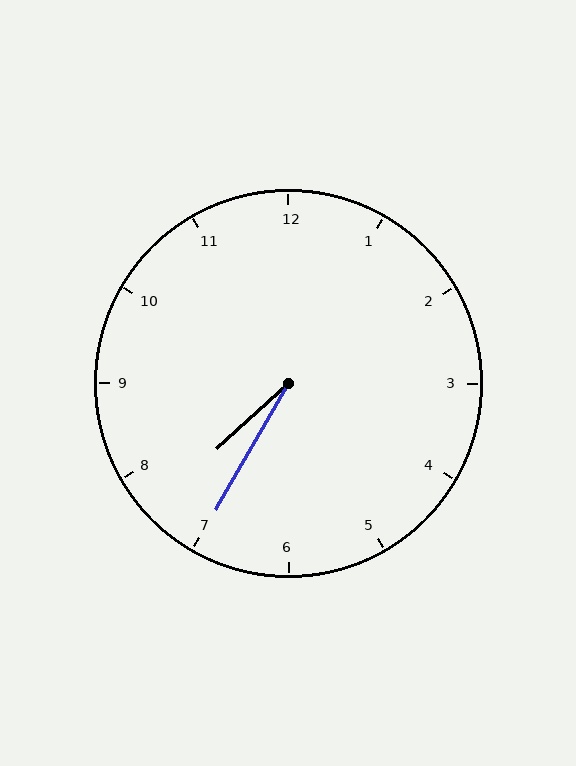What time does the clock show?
7:35.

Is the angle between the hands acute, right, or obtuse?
It is acute.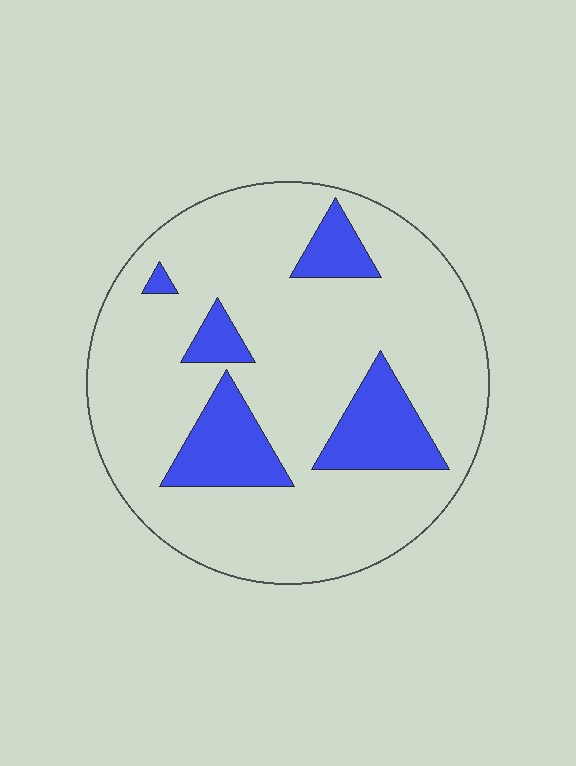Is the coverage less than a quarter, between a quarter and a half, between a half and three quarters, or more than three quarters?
Less than a quarter.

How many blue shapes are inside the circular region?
5.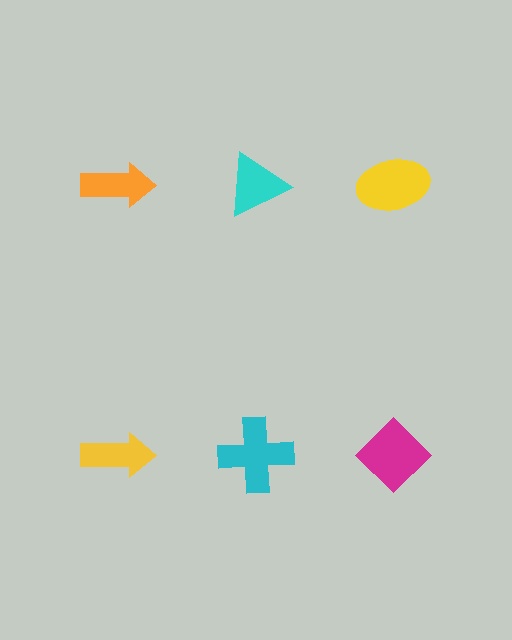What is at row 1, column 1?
An orange arrow.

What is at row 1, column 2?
A cyan triangle.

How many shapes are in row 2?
3 shapes.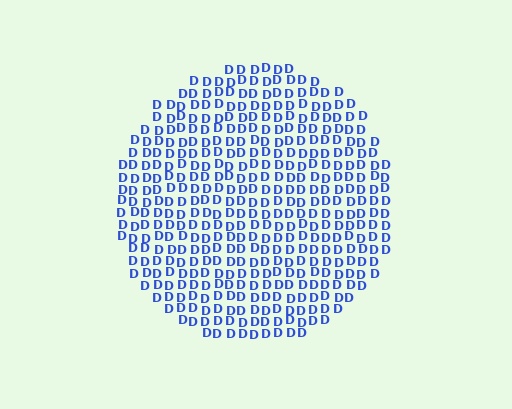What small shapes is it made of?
It is made of small letter D's.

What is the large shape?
The large shape is a circle.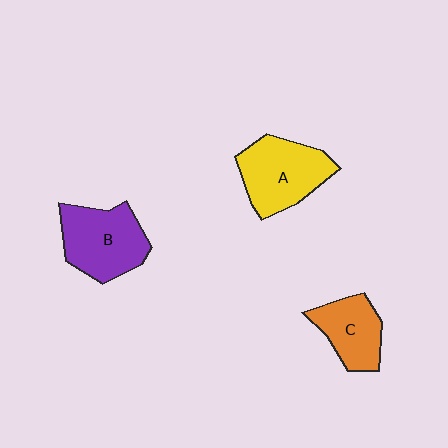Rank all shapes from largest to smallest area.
From largest to smallest: A (yellow), B (purple), C (orange).